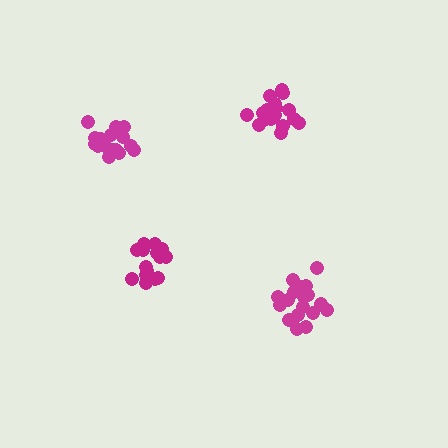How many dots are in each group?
Group 1: 19 dots, Group 2: 17 dots, Group 3: 16 dots, Group 4: 18 dots (70 total).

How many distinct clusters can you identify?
There are 4 distinct clusters.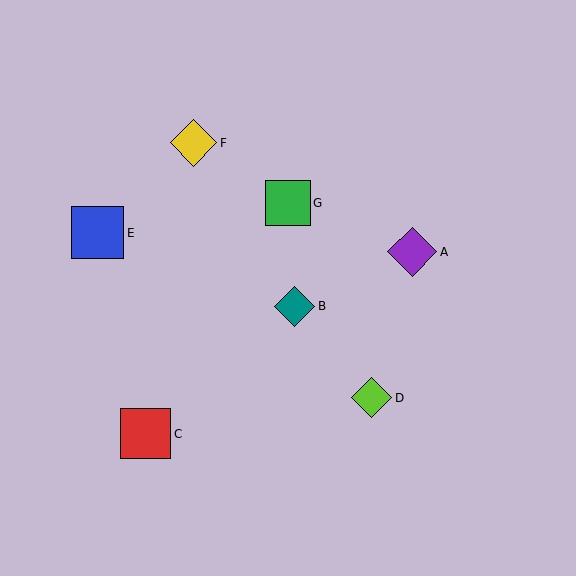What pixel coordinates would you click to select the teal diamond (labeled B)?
Click at (295, 306) to select the teal diamond B.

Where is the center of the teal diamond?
The center of the teal diamond is at (295, 306).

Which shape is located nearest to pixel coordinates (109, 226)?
The blue square (labeled E) at (98, 233) is nearest to that location.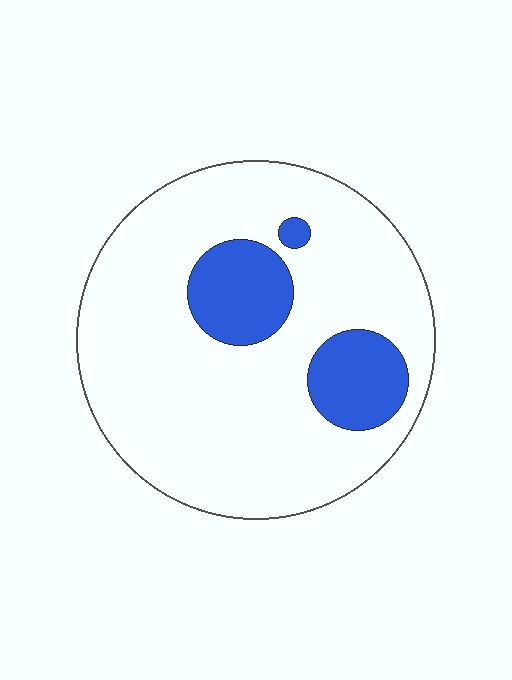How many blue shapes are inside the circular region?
3.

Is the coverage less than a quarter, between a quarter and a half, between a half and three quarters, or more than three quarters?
Less than a quarter.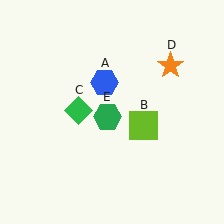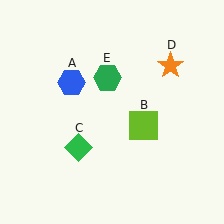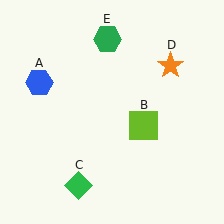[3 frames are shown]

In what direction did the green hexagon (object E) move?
The green hexagon (object E) moved up.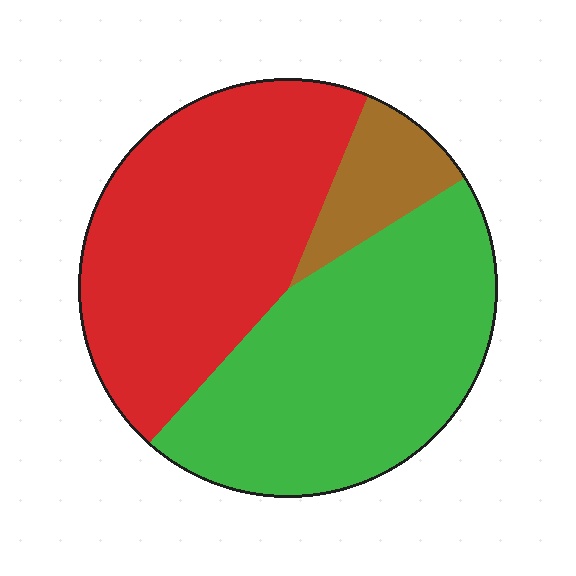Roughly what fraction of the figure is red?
Red takes up between a third and a half of the figure.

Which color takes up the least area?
Brown, at roughly 10%.